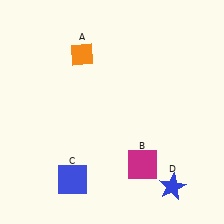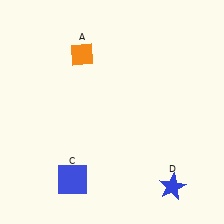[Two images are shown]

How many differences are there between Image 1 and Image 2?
There is 1 difference between the two images.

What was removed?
The magenta square (B) was removed in Image 2.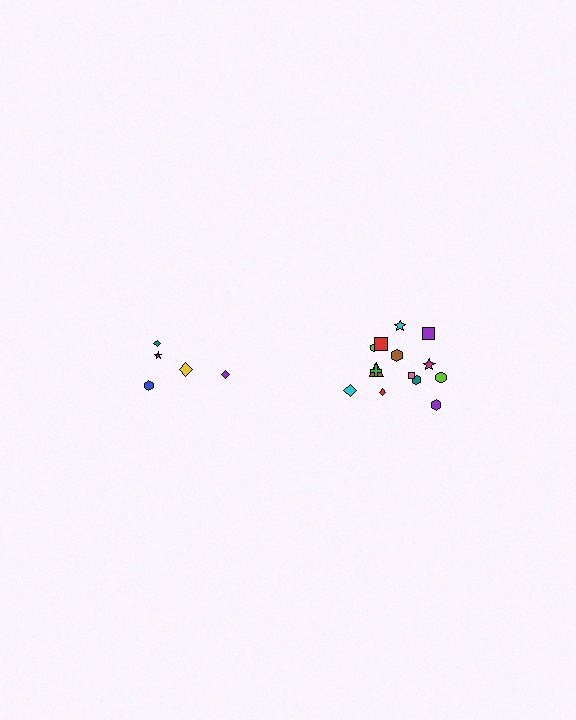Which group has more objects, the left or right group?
The right group.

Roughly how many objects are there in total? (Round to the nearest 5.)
Roughly 20 objects in total.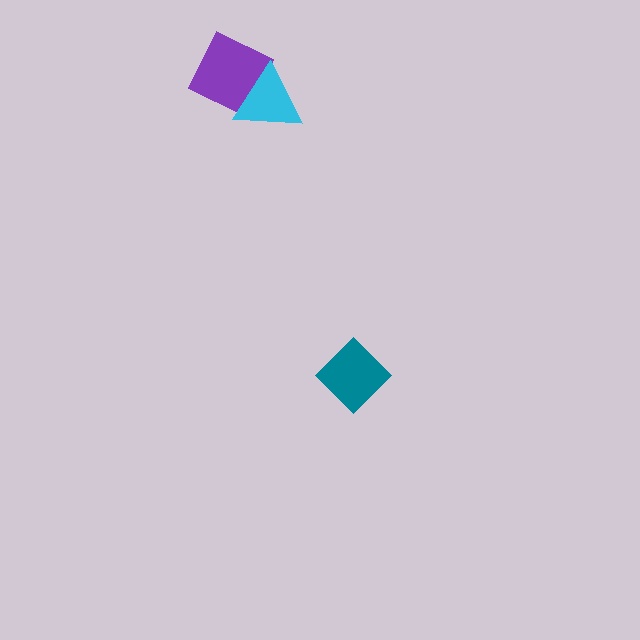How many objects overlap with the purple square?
1 object overlaps with the purple square.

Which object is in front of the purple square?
The cyan triangle is in front of the purple square.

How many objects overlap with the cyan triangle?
1 object overlaps with the cyan triangle.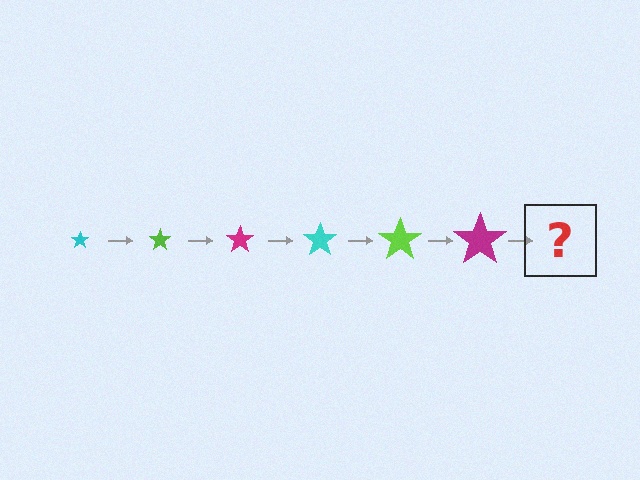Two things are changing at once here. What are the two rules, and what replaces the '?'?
The two rules are that the star grows larger each step and the color cycles through cyan, lime, and magenta. The '?' should be a cyan star, larger than the previous one.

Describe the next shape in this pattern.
It should be a cyan star, larger than the previous one.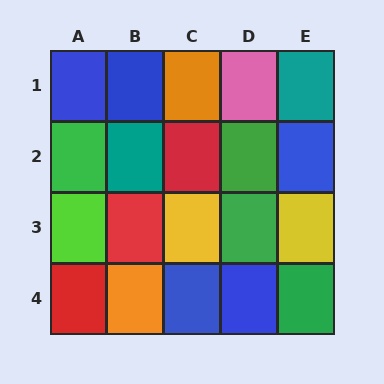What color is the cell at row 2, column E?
Blue.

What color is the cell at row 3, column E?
Yellow.